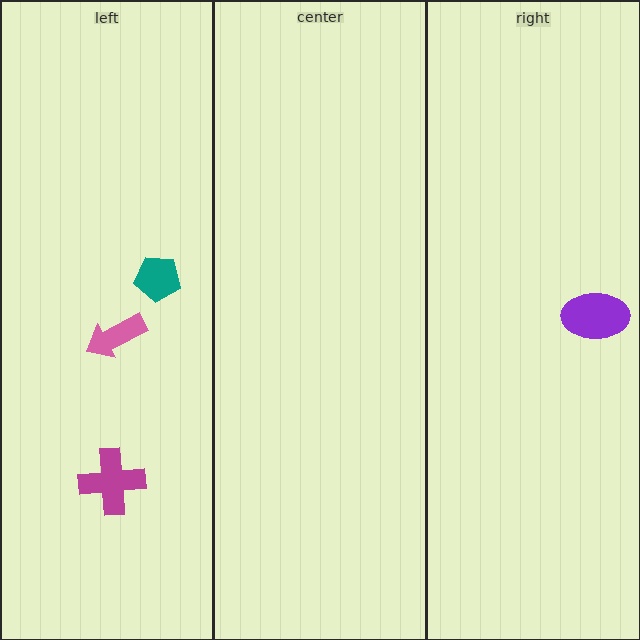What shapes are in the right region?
The purple ellipse.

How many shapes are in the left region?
3.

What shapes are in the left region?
The teal pentagon, the magenta cross, the pink arrow.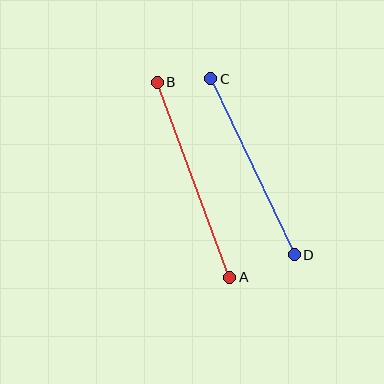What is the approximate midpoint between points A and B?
The midpoint is at approximately (194, 180) pixels.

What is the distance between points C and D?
The distance is approximately 195 pixels.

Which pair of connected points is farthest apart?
Points A and B are farthest apart.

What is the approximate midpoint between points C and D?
The midpoint is at approximately (253, 167) pixels.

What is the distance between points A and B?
The distance is approximately 208 pixels.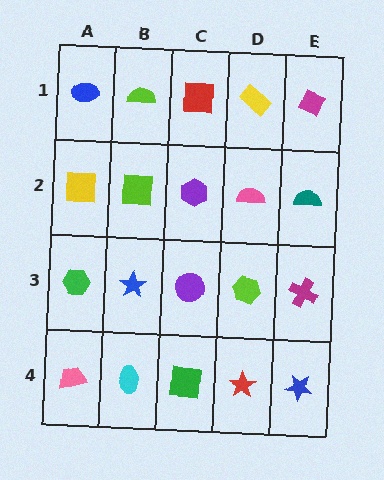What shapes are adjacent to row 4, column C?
A purple circle (row 3, column C), a cyan ellipse (row 4, column B), a red star (row 4, column D).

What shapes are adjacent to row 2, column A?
A blue ellipse (row 1, column A), a green hexagon (row 3, column A), a lime square (row 2, column B).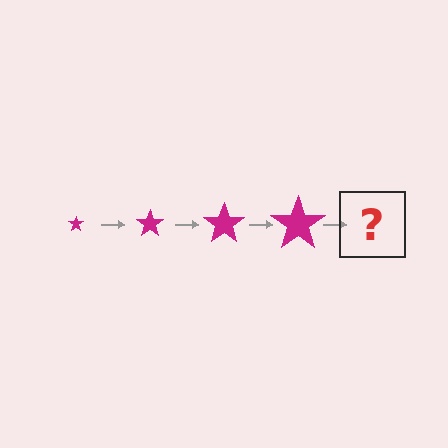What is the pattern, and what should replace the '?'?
The pattern is that the star gets progressively larger each step. The '?' should be a magenta star, larger than the previous one.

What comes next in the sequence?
The next element should be a magenta star, larger than the previous one.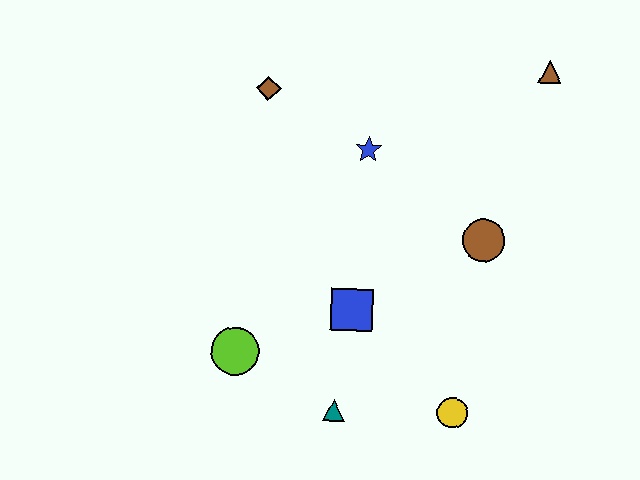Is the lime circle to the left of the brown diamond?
Yes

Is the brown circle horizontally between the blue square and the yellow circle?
No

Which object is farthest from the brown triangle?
The lime circle is farthest from the brown triangle.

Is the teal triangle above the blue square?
No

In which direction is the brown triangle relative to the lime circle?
The brown triangle is to the right of the lime circle.